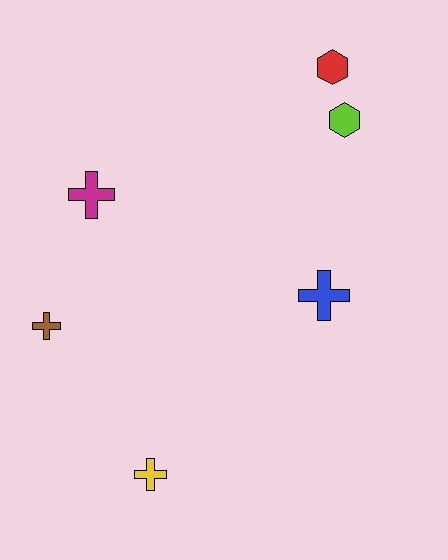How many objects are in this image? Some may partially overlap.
There are 6 objects.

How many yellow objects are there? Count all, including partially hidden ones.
There is 1 yellow object.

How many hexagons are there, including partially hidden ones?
There are 2 hexagons.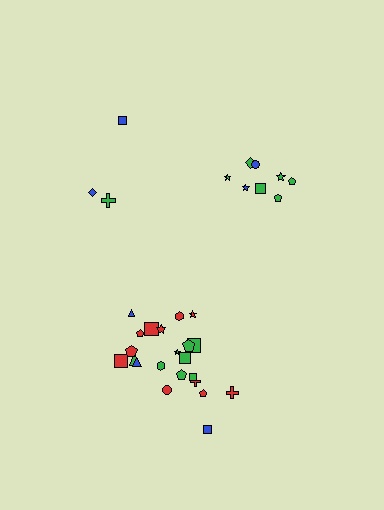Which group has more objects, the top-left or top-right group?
The top-right group.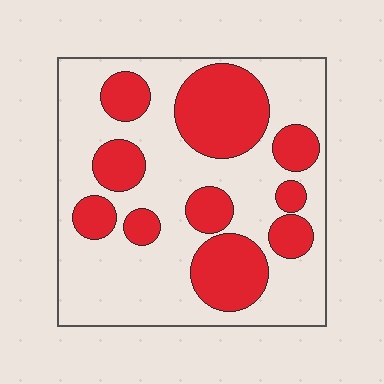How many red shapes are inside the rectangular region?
10.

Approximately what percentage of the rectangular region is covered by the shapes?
Approximately 35%.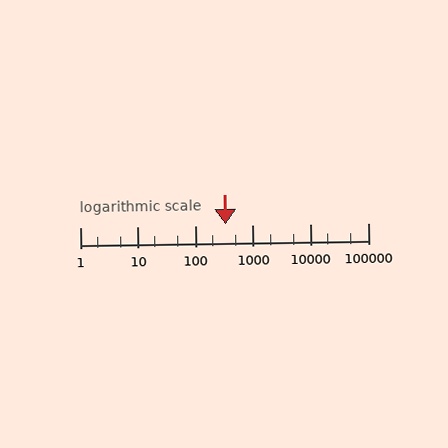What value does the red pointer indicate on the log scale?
The pointer indicates approximately 340.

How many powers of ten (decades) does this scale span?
The scale spans 5 decades, from 1 to 100000.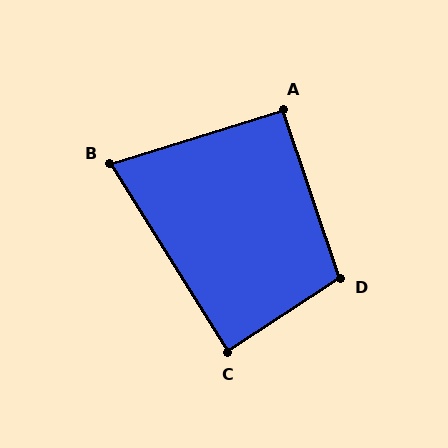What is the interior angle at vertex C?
Approximately 89 degrees (approximately right).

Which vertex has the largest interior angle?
D, at approximately 104 degrees.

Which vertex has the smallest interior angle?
B, at approximately 76 degrees.